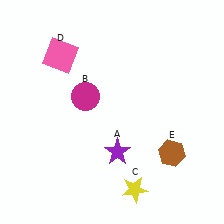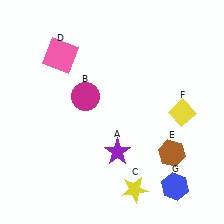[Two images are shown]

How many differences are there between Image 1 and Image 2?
There are 2 differences between the two images.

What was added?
A yellow diamond (F), a blue hexagon (G) were added in Image 2.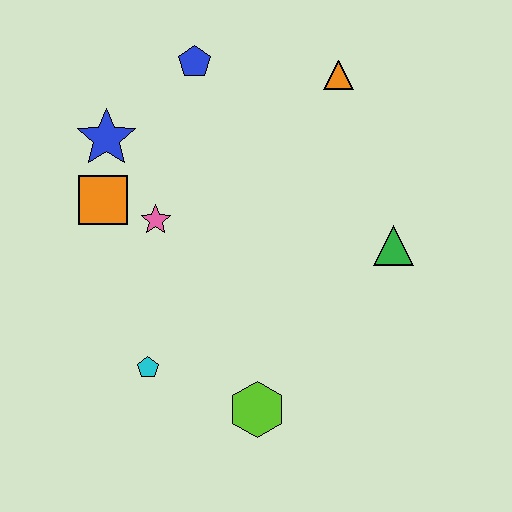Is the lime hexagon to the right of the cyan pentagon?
Yes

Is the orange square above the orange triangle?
No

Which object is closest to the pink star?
The orange square is closest to the pink star.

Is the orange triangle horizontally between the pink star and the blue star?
No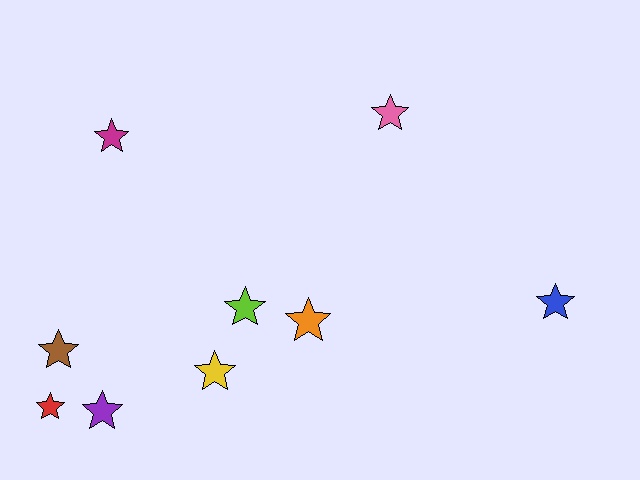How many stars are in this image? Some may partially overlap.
There are 9 stars.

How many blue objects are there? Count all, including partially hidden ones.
There is 1 blue object.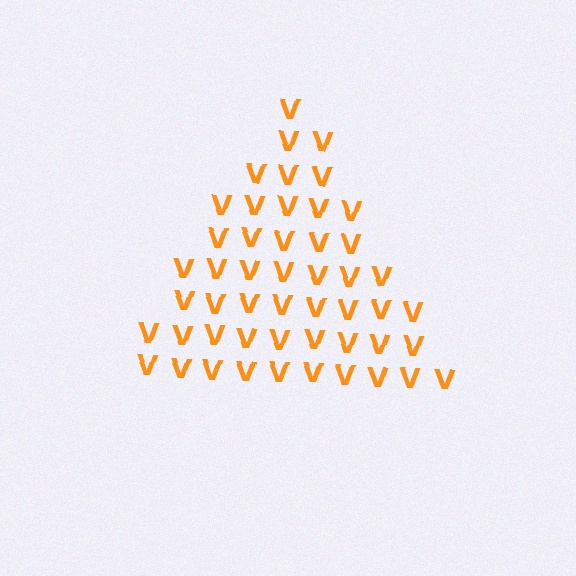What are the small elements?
The small elements are letter V's.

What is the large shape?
The large shape is a triangle.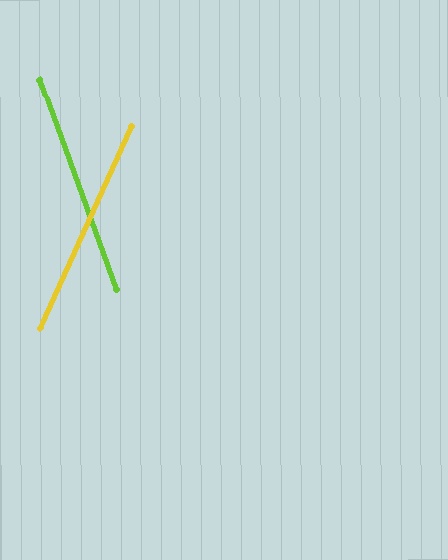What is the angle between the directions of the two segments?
Approximately 44 degrees.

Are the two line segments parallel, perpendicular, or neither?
Neither parallel nor perpendicular — they differ by about 44°.